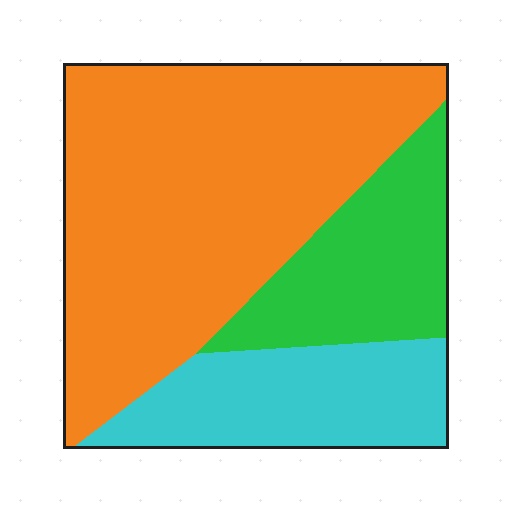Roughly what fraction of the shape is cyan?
Cyan takes up between a sixth and a third of the shape.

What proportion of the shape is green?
Green takes up less than a quarter of the shape.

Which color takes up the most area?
Orange, at roughly 60%.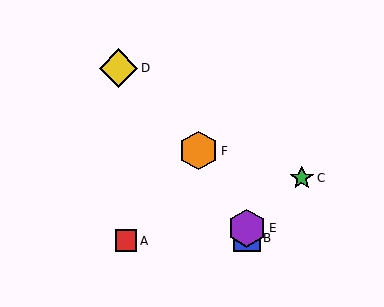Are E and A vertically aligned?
No, E is at x≈247 and A is at x≈126.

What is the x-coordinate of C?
Object C is at x≈302.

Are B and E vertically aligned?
Yes, both are at x≈247.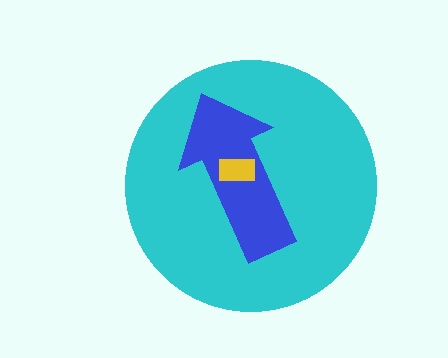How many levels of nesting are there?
3.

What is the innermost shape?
The yellow rectangle.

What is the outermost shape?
The cyan circle.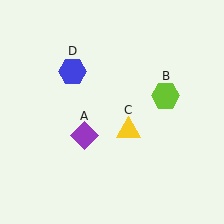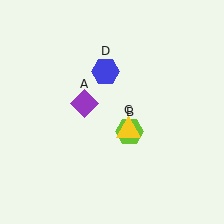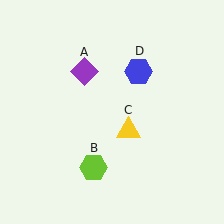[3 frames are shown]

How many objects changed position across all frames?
3 objects changed position: purple diamond (object A), lime hexagon (object B), blue hexagon (object D).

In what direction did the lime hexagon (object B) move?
The lime hexagon (object B) moved down and to the left.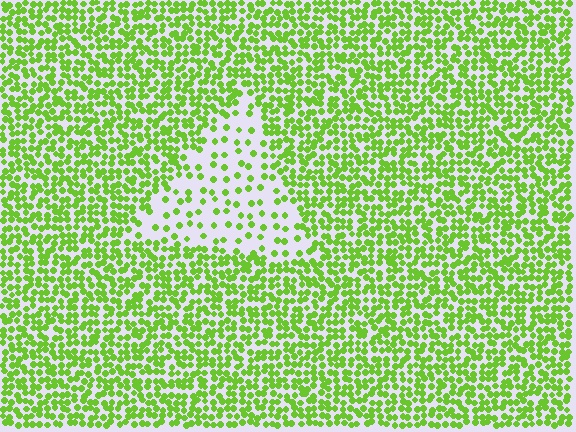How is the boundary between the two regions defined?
The boundary is defined by a change in element density (approximately 2.9x ratio). All elements are the same color, size, and shape.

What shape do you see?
I see a triangle.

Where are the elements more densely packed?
The elements are more densely packed outside the triangle boundary.